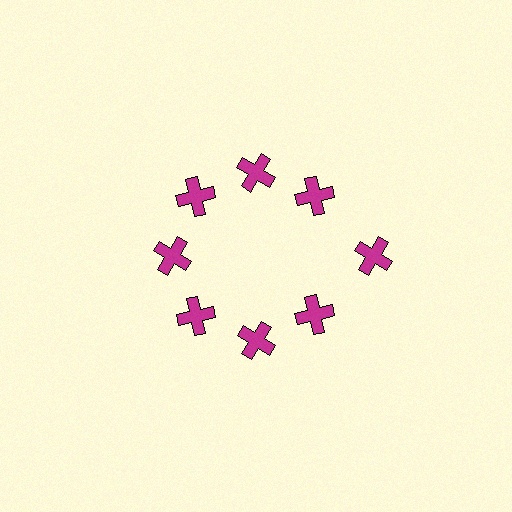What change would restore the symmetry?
The symmetry would be restored by moving it inward, back onto the ring so that all 8 crosses sit at equal angles and equal distance from the center.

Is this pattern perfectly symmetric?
No. The 8 magenta crosses are arranged in a ring, but one element near the 3 o'clock position is pushed outward from the center, breaking the 8-fold rotational symmetry.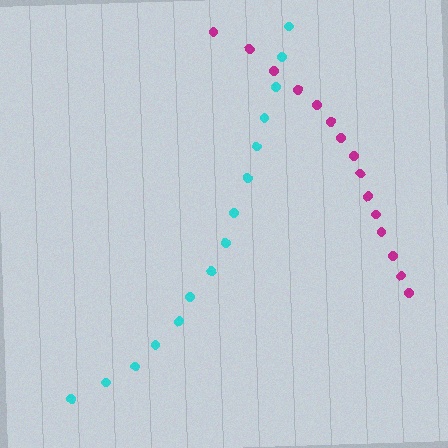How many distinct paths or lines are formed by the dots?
There are 2 distinct paths.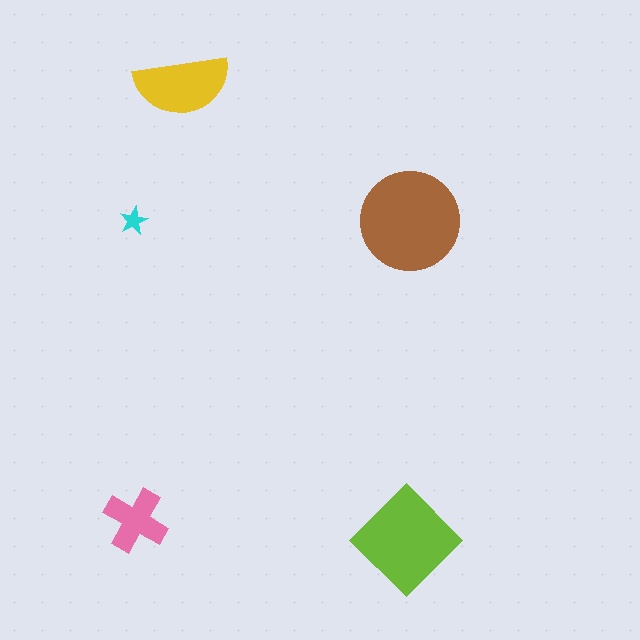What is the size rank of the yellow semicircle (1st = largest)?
3rd.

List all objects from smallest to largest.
The cyan star, the pink cross, the yellow semicircle, the lime diamond, the brown circle.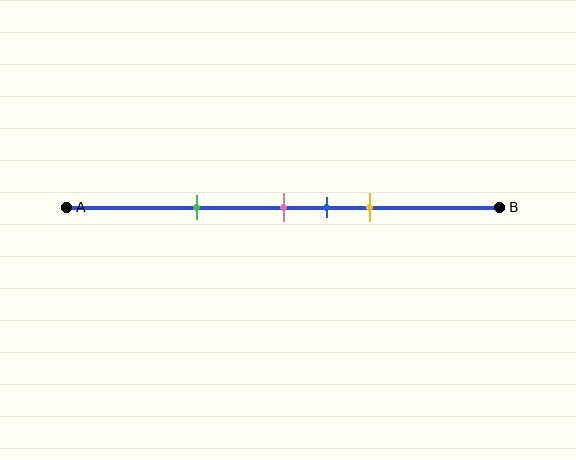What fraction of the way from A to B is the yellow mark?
The yellow mark is approximately 70% (0.7) of the way from A to B.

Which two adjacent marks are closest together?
The pink and blue marks are the closest adjacent pair.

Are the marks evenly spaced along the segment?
No, the marks are not evenly spaced.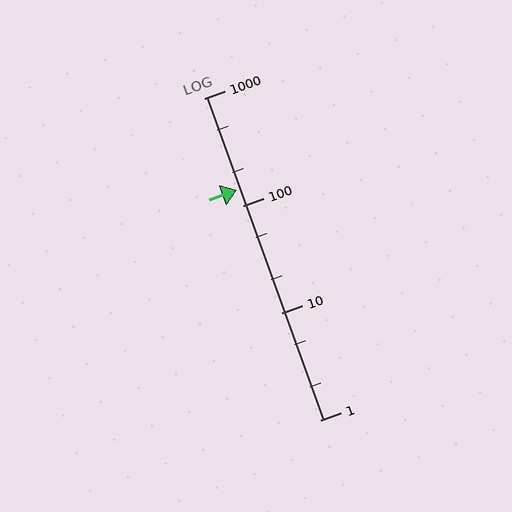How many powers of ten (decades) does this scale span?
The scale spans 3 decades, from 1 to 1000.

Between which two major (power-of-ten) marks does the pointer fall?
The pointer is between 100 and 1000.